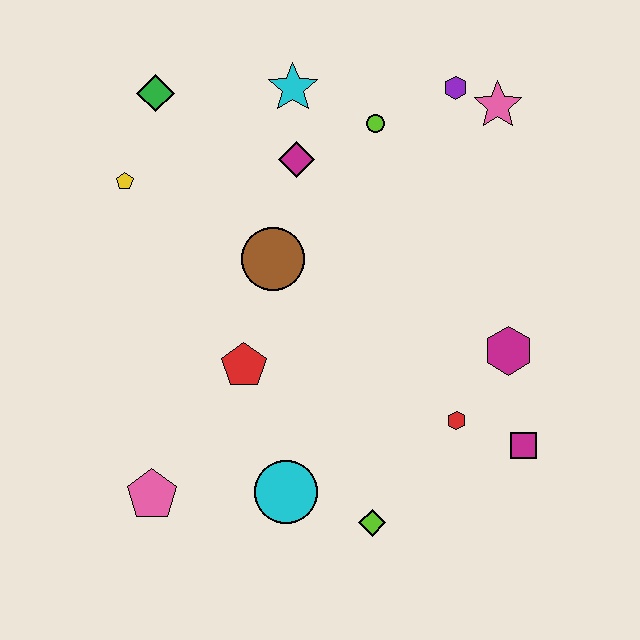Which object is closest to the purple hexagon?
The pink star is closest to the purple hexagon.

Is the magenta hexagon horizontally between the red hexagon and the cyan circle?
No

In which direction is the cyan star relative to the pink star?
The cyan star is to the left of the pink star.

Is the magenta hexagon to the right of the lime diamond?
Yes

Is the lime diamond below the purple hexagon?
Yes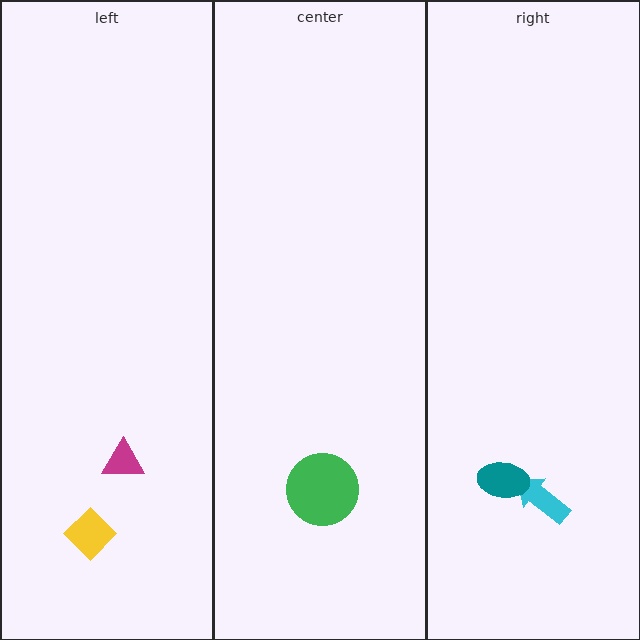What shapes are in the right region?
The cyan arrow, the teal ellipse.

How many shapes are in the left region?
2.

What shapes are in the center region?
The green circle.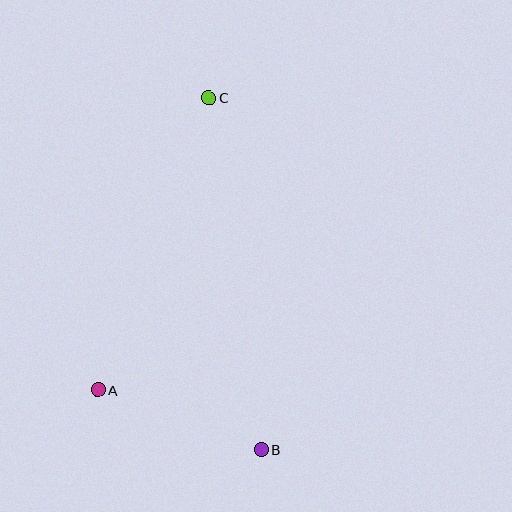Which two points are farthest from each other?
Points B and C are farthest from each other.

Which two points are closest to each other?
Points A and B are closest to each other.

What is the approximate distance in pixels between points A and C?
The distance between A and C is approximately 313 pixels.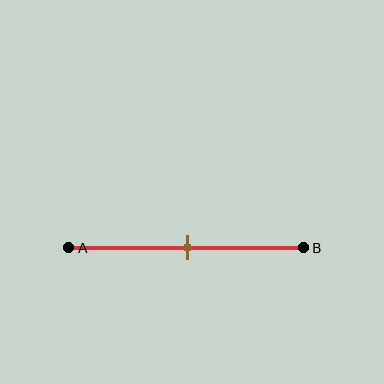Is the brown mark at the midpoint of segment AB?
Yes, the mark is approximately at the midpoint.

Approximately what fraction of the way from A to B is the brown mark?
The brown mark is approximately 50% of the way from A to B.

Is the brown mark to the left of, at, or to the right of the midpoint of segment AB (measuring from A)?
The brown mark is approximately at the midpoint of segment AB.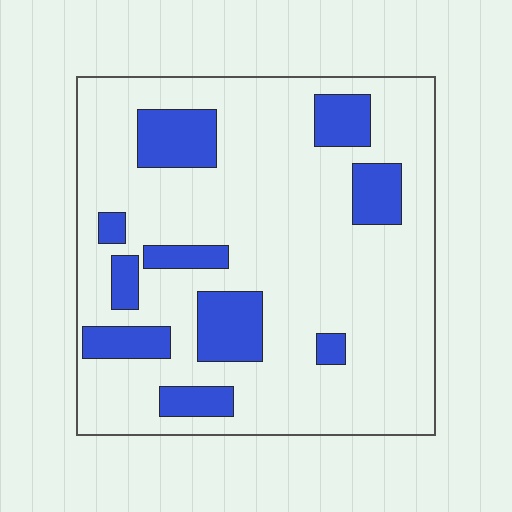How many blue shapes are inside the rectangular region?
10.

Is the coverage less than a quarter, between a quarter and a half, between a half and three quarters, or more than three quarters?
Less than a quarter.